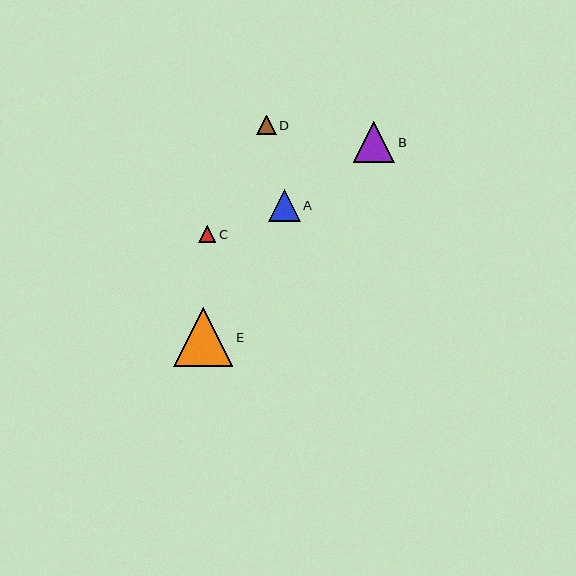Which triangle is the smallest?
Triangle C is the smallest with a size of approximately 17 pixels.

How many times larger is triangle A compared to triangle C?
Triangle A is approximately 1.9 times the size of triangle C.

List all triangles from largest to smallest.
From largest to smallest: E, B, A, D, C.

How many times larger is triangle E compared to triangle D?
Triangle E is approximately 3.1 times the size of triangle D.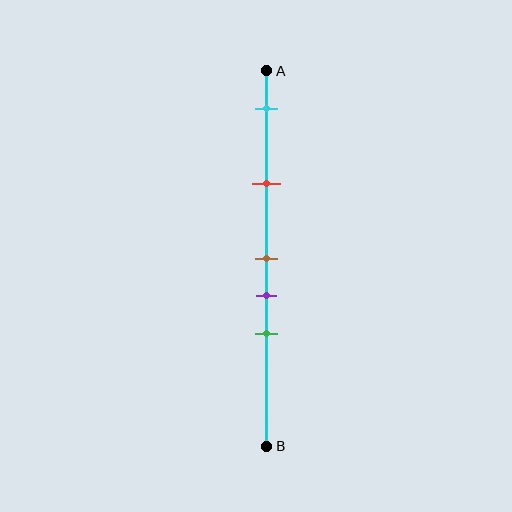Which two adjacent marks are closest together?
The brown and purple marks are the closest adjacent pair.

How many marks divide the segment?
There are 5 marks dividing the segment.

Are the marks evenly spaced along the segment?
No, the marks are not evenly spaced.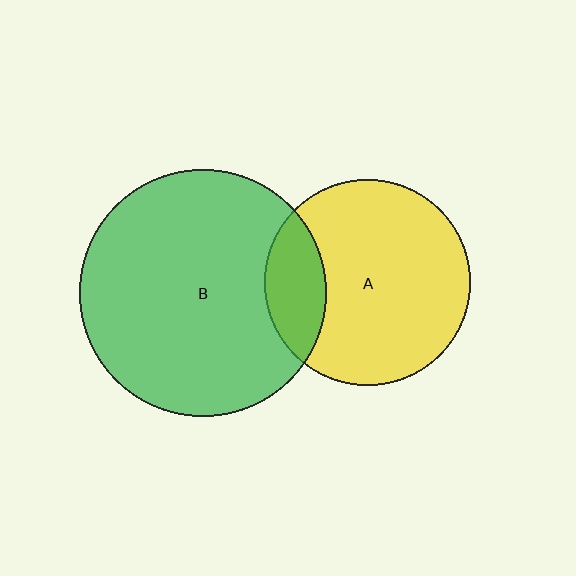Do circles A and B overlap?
Yes.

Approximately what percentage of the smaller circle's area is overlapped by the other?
Approximately 20%.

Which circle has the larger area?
Circle B (green).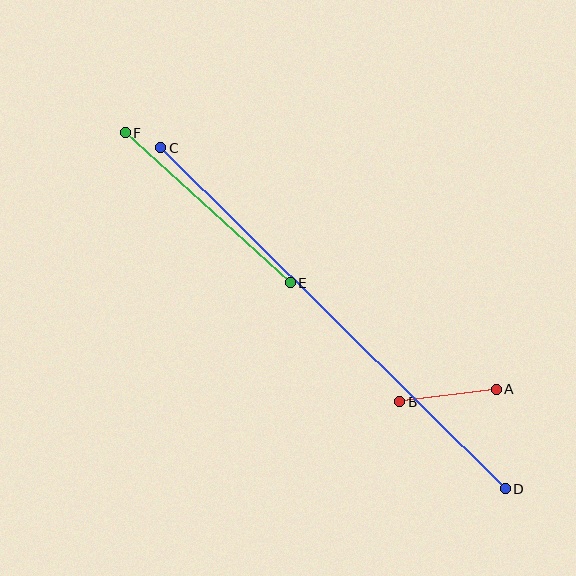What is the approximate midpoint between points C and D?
The midpoint is at approximately (333, 318) pixels.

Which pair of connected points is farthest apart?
Points C and D are farthest apart.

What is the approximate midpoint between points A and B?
The midpoint is at approximately (448, 395) pixels.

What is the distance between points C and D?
The distance is approximately 485 pixels.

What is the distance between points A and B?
The distance is approximately 98 pixels.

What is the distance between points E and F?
The distance is approximately 223 pixels.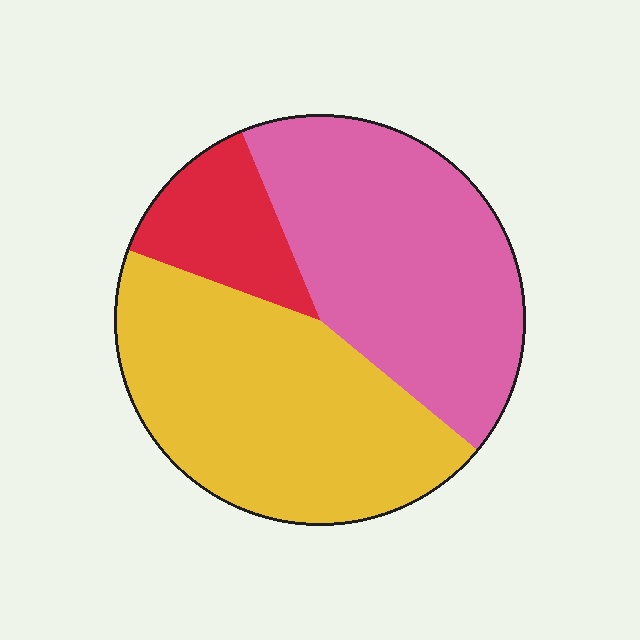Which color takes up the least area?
Red, at roughly 15%.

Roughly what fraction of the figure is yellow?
Yellow takes up between a quarter and a half of the figure.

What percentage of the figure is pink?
Pink takes up between a quarter and a half of the figure.